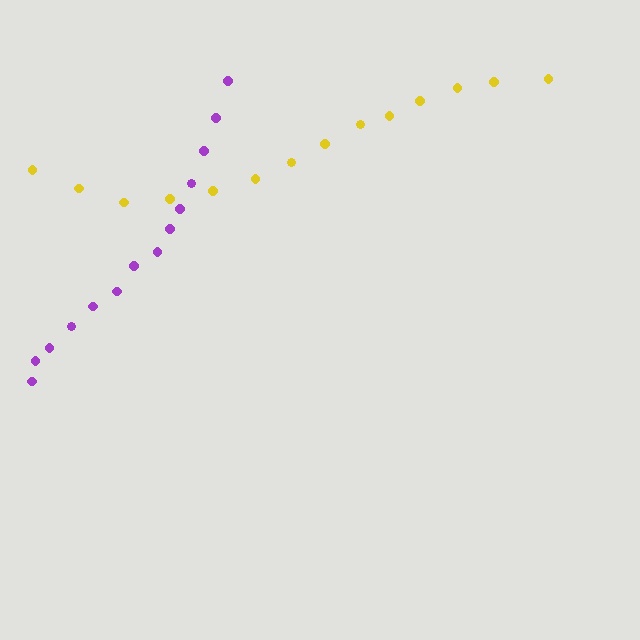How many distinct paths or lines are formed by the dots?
There are 2 distinct paths.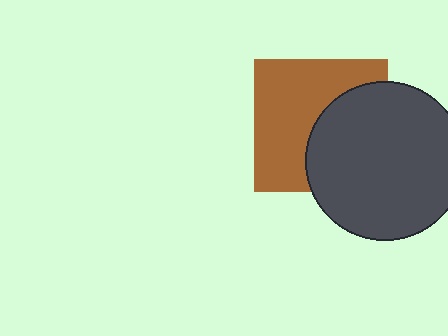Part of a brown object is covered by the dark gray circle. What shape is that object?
It is a square.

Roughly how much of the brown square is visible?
About half of it is visible (roughly 57%).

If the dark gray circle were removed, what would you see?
You would see the complete brown square.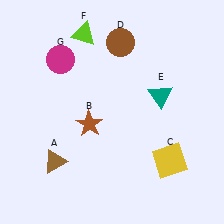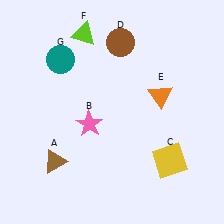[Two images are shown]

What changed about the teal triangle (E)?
In Image 1, E is teal. In Image 2, it changed to orange.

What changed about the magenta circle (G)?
In Image 1, G is magenta. In Image 2, it changed to teal.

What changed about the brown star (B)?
In Image 1, B is brown. In Image 2, it changed to pink.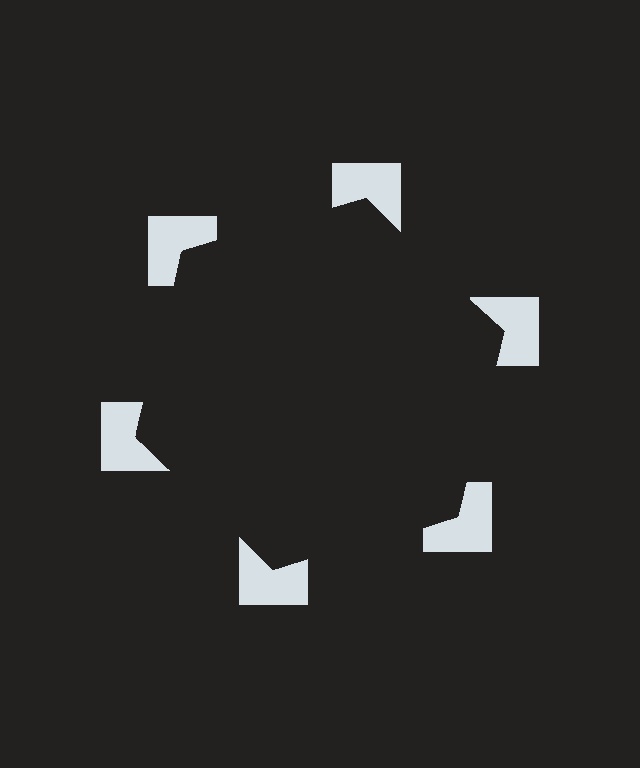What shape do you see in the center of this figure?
An illusory hexagon — its edges are inferred from the aligned wedge cuts in the notched squares, not physically drawn.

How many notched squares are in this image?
There are 6 — one at each vertex of the illusory hexagon.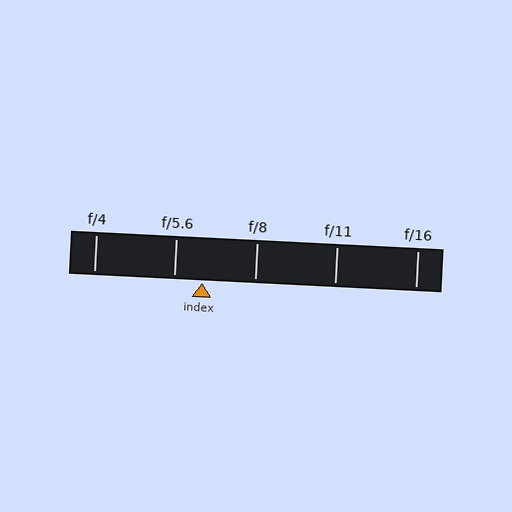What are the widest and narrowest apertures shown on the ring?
The widest aperture shown is f/4 and the narrowest is f/16.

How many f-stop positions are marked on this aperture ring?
There are 5 f-stop positions marked.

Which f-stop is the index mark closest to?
The index mark is closest to f/5.6.